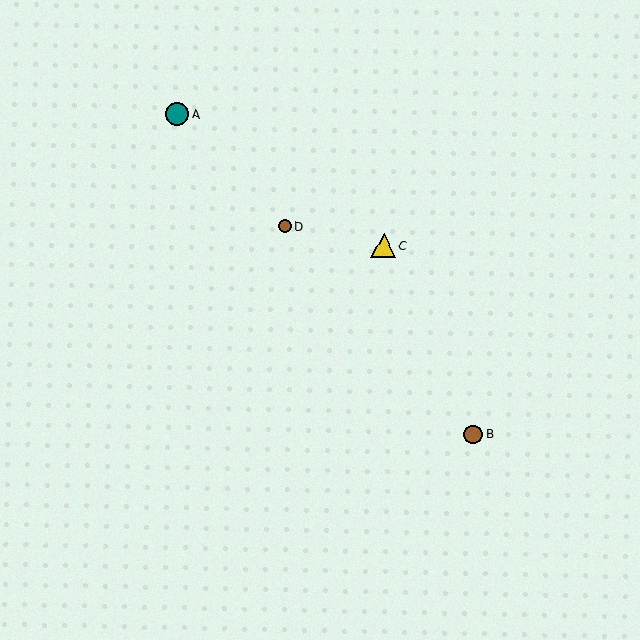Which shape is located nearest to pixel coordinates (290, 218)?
The brown circle (labeled D) at (285, 226) is nearest to that location.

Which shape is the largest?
The yellow triangle (labeled C) is the largest.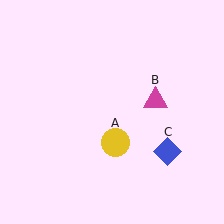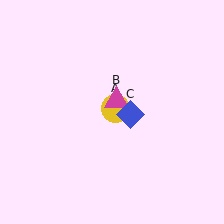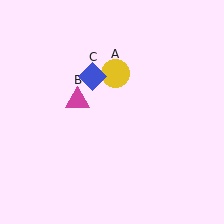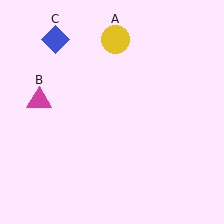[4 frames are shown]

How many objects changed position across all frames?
3 objects changed position: yellow circle (object A), magenta triangle (object B), blue diamond (object C).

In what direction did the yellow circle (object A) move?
The yellow circle (object A) moved up.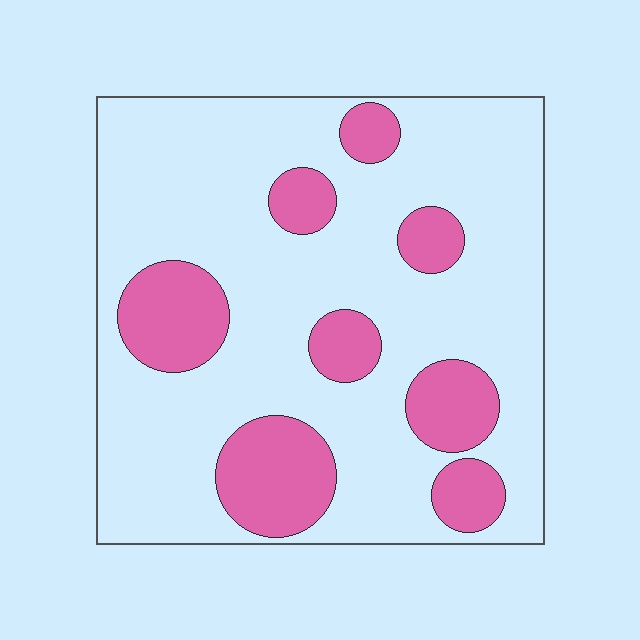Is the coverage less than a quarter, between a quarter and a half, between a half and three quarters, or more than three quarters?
Less than a quarter.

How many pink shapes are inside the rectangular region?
8.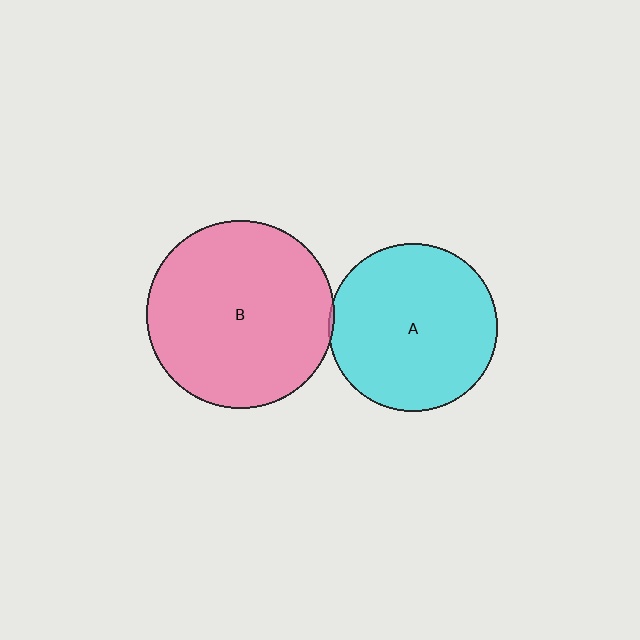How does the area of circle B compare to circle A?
Approximately 1.2 times.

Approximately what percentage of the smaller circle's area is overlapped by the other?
Approximately 5%.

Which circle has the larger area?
Circle B (pink).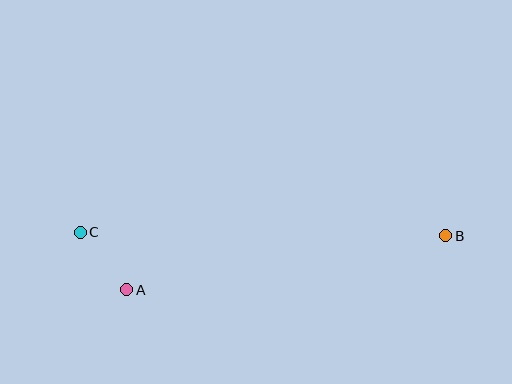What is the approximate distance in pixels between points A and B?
The distance between A and B is approximately 324 pixels.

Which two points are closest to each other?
Points A and C are closest to each other.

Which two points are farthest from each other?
Points B and C are farthest from each other.